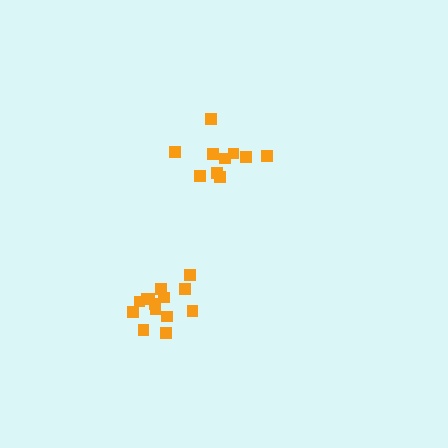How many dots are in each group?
Group 1: 10 dots, Group 2: 14 dots (24 total).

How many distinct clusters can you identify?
There are 2 distinct clusters.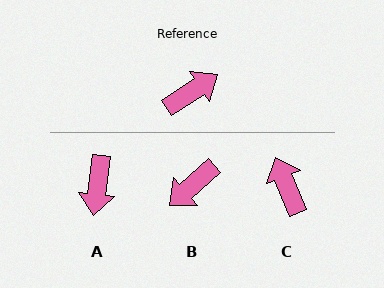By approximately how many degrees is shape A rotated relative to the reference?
Approximately 130 degrees clockwise.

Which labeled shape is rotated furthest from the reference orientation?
B, about 172 degrees away.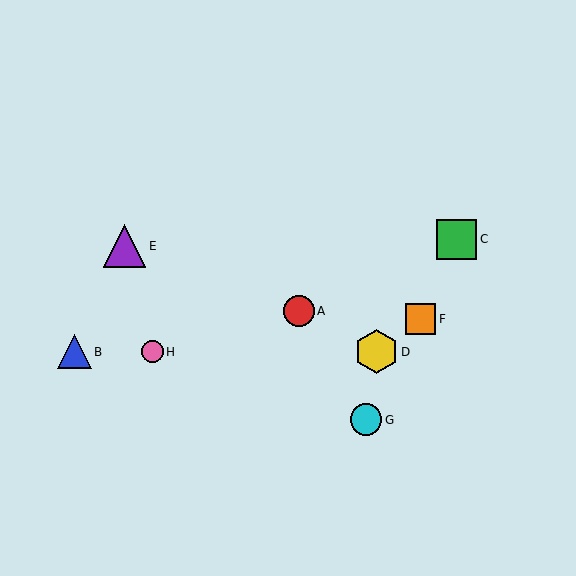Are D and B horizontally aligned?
Yes, both are at y≈352.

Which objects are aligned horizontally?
Objects B, D, H are aligned horizontally.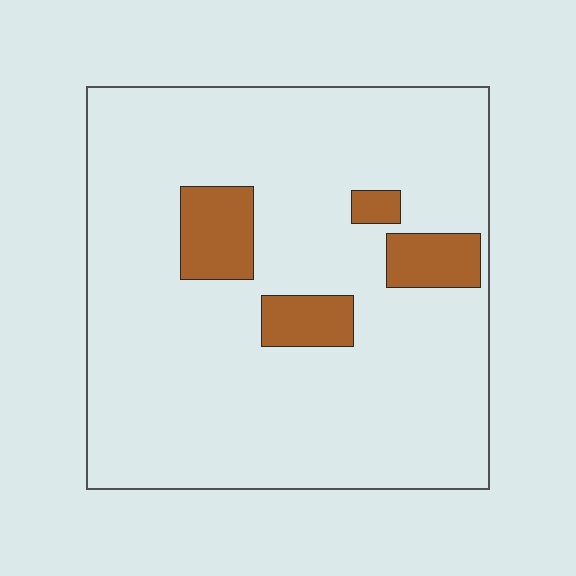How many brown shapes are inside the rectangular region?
4.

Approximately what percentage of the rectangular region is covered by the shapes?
Approximately 10%.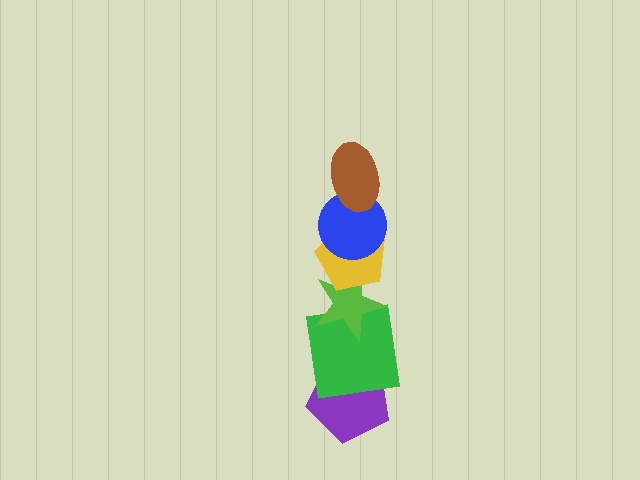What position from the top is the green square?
The green square is 5th from the top.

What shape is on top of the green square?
The lime star is on top of the green square.